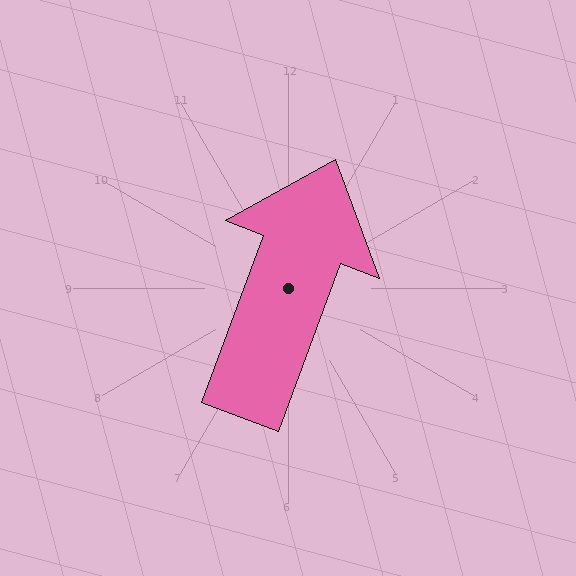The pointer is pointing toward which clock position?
Roughly 1 o'clock.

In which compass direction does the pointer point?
North.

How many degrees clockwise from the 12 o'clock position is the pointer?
Approximately 20 degrees.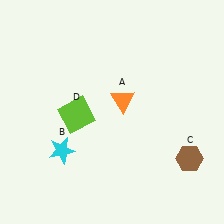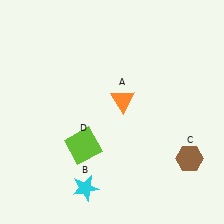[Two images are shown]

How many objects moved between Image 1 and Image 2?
2 objects moved between the two images.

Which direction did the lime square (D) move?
The lime square (D) moved down.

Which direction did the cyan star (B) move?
The cyan star (B) moved down.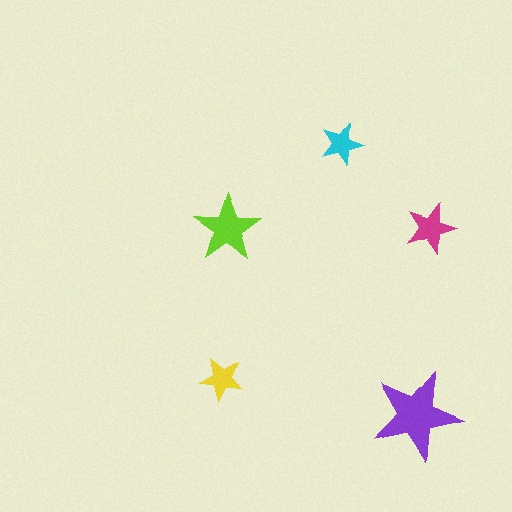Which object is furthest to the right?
The magenta star is rightmost.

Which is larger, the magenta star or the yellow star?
The magenta one.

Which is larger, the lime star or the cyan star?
The lime one.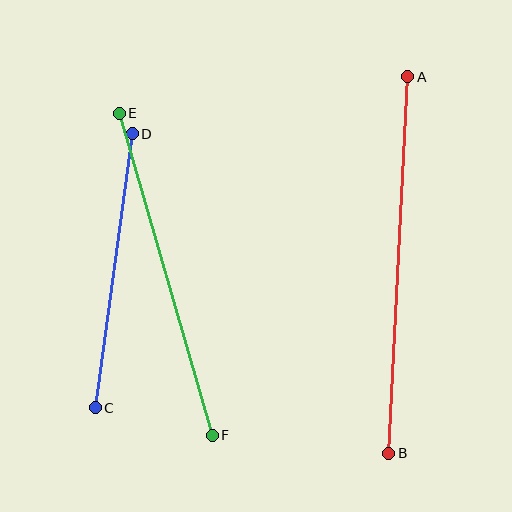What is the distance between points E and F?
The distance is approximately 335 pixels.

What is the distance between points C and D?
The distance is approximately 276 pixels.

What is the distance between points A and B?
The distance is approximately 377 pixels.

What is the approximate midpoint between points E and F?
The midpoint is at approximately (166, 274) pixels.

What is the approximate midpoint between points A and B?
The midpoint is at approximately (398, 265) pixels.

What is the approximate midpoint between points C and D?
The midpoint is at approximately (114, 271) pixels.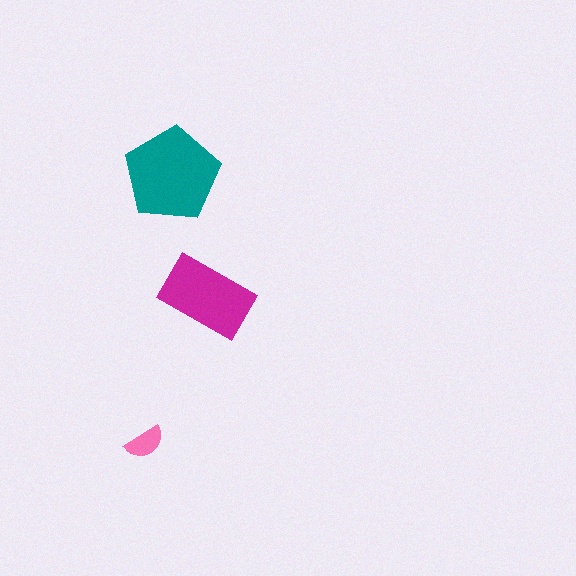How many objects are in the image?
There are 3 objects in the image.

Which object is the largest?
The teal pentagon.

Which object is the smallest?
The pink semicircle.